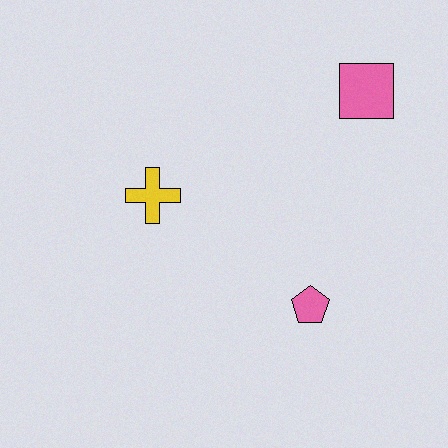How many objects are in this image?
There are 3 objects.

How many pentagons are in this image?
There is 1 pentagon.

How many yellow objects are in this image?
There is 1 yellow object.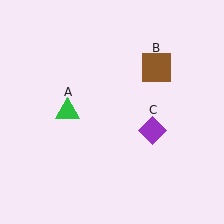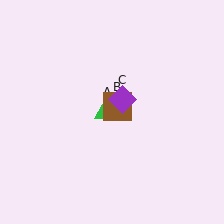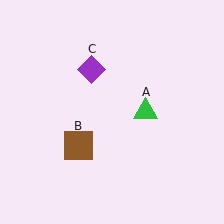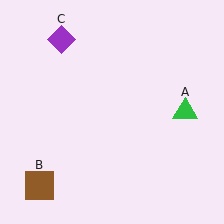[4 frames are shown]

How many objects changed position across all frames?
3 objects changed position: green triangle (object A), brown square (object B), purple diamond (object C).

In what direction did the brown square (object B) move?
The brown square (object B) moved down and to the left.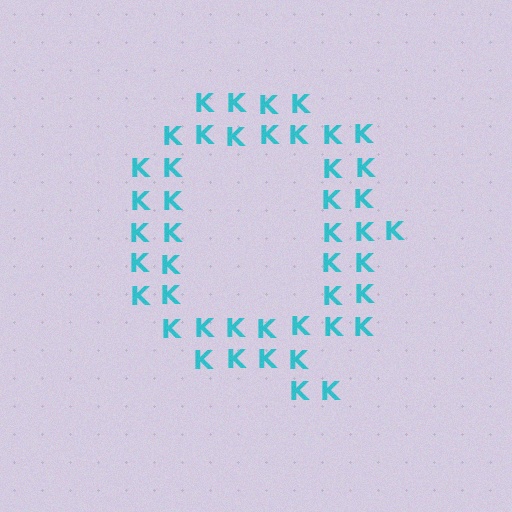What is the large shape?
The large shape is the letter Q.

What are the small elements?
The small elements are letter K's.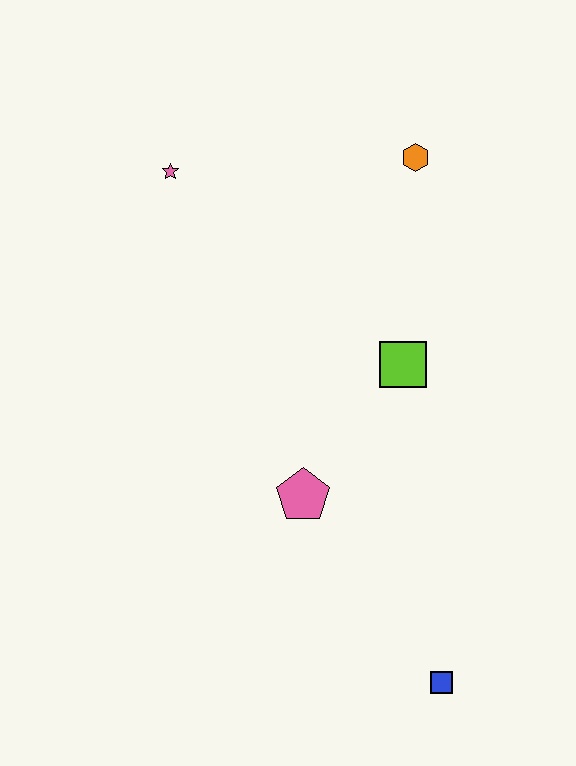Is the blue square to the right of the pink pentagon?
Yes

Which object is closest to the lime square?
The pink pentagon is closest to the lime square.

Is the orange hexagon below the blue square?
No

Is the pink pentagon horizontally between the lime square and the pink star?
Yes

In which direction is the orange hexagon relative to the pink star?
The orange hexagon is to the right of the pink star.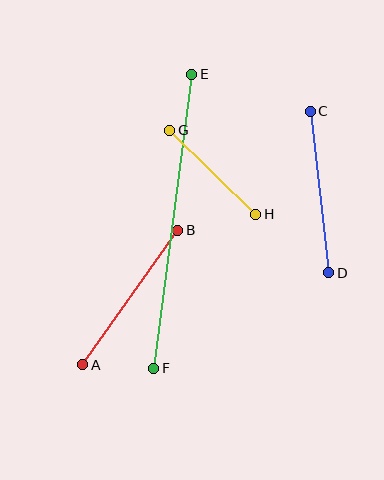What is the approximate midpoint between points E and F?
The midpoint is at approximately (173, 221) pixels.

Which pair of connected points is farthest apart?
Points E and F are farthest apart.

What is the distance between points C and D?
The distance is approximately 163 pixels.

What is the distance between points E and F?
The distance is approximately 296 pixels.